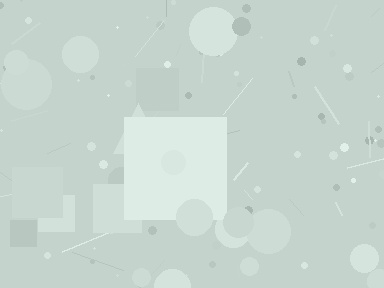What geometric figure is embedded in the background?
A square is embedded in the background.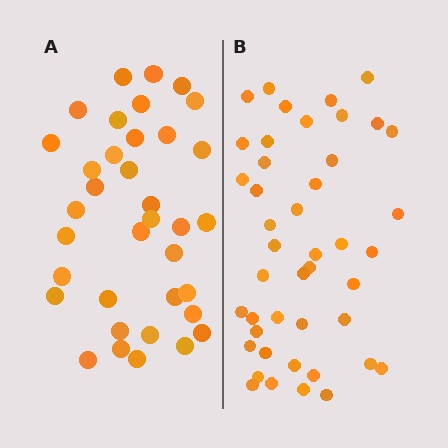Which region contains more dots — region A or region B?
Region B (the right region) has more dots.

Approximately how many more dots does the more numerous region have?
Region B has roughly 8 or so more dots than region A.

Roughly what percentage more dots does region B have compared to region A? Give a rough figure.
About 20% more.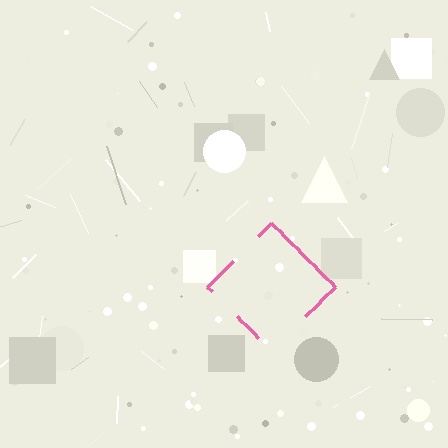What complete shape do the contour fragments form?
The contour fragments form a diamond.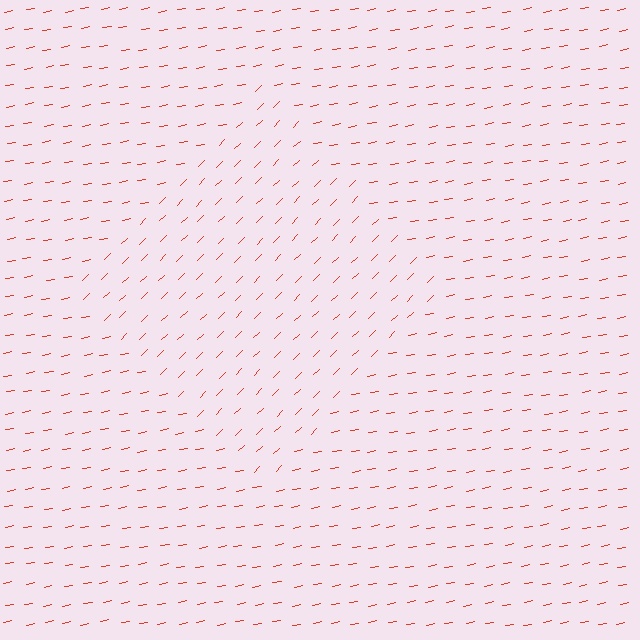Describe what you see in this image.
The image is filled with small red line segments. A diamond region in the image has lines oriented differently from the surrounding lines, creating a visible texture boundary.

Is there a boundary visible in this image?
Yes, there is a texture boundary formed by a change in line orientation.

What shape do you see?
I see a diamond.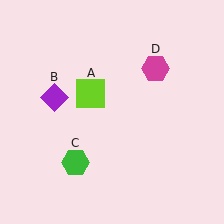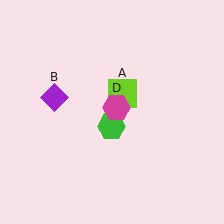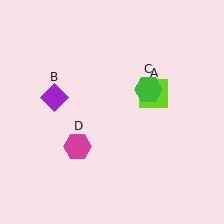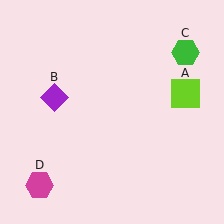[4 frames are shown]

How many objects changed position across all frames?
3 objects changed position: lime square (object A), green hexagon (object C), magenta hexagon (object D).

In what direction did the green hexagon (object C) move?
The green hexagon (object C) moved up and to the right.